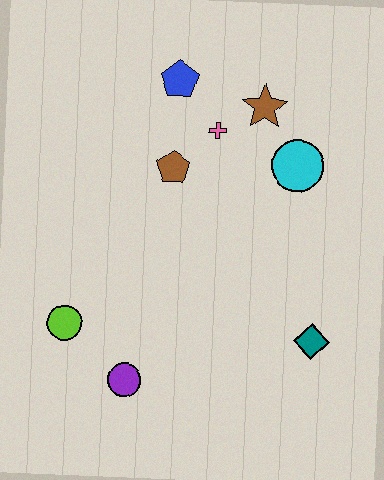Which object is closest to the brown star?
The pink cross is closest to the brown star.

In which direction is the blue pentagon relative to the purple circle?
The blue pentagon is above the purple circle.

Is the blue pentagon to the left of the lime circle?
No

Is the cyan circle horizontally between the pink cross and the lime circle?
No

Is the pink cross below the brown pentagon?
No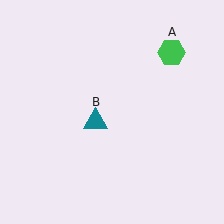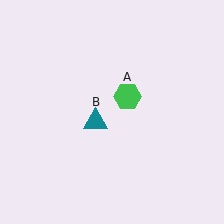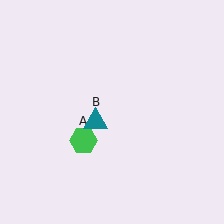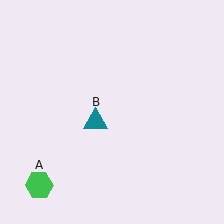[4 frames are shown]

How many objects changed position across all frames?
1 object changed position: green hexagon (object A).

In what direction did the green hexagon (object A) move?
The green hexagon (object A) moved down and to the left.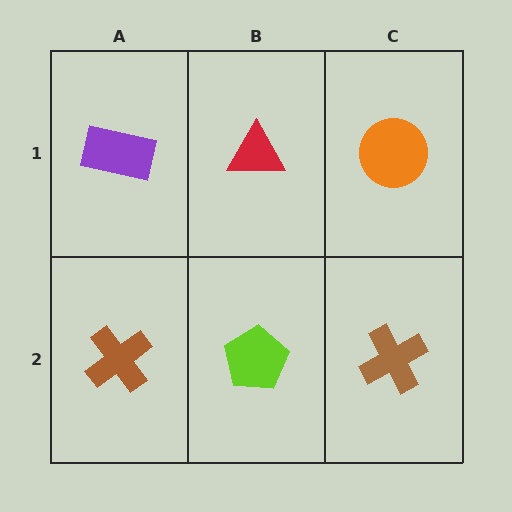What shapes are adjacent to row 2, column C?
An orange circle (row 1, column C), a lime pentagon (row 2, column B).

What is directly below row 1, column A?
A brown cross.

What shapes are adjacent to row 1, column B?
A lime pentagon (row 2, column B), a purple rectangle (row 1, column A), an orange circle (row 1, column C).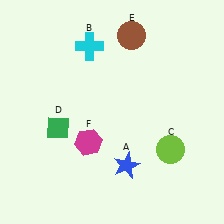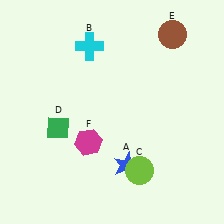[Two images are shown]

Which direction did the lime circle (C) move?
The lime circle (C) moved left.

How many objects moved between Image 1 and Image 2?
2 objects moved between the two images.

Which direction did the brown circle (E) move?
The brown circle (E) moved right.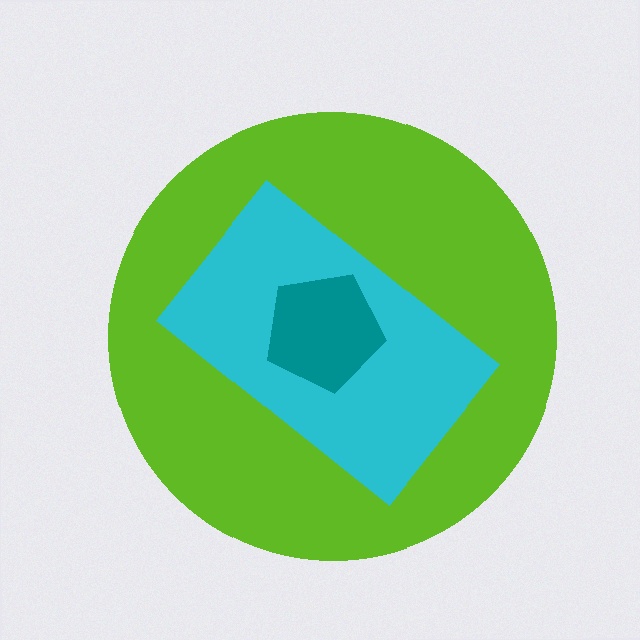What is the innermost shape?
The teal pentagon.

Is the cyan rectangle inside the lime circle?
Yes.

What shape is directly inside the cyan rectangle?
The teal pentagon.